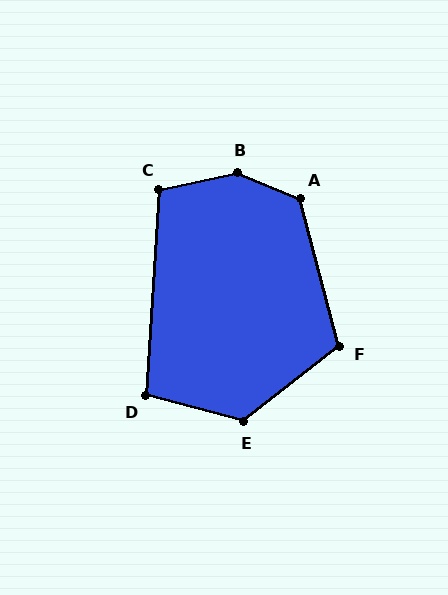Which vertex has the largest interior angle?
B, at approximately 146 degrees.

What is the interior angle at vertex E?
Approximately 127 degrees (obtuse).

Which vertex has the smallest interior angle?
D, at approximately 101 degrees.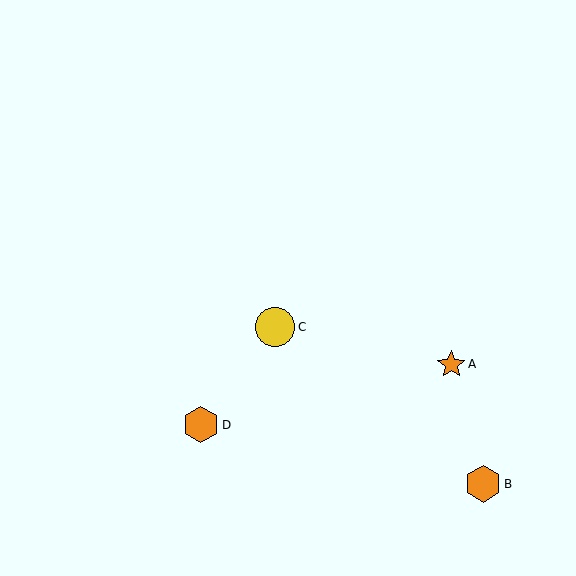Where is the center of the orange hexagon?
The center of the orange hexagon is at (483, 484).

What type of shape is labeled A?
Shape A is an orange star.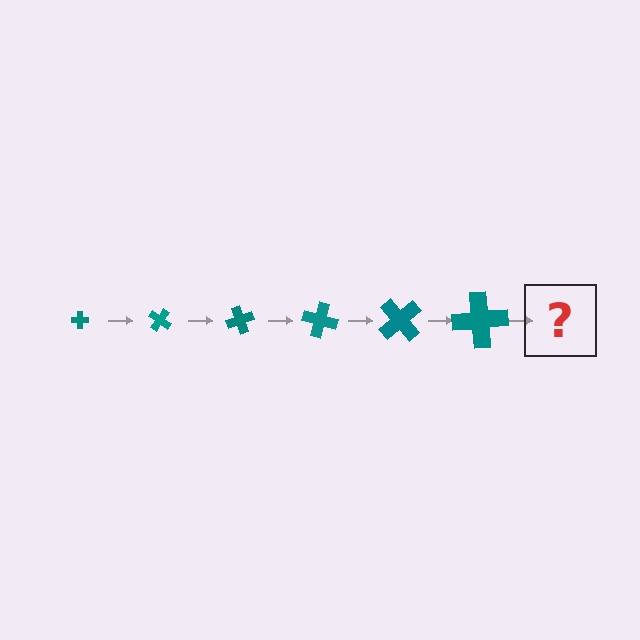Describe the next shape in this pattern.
It should be a cross, larger than the previous one and rotated 210 degrees from the start.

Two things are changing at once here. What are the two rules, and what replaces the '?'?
The two rules are that the cross grows larger each step and it rotates 35 degrees each step. The '?' should be a cross, larger than the previous one and rotated 210 degrees from the start.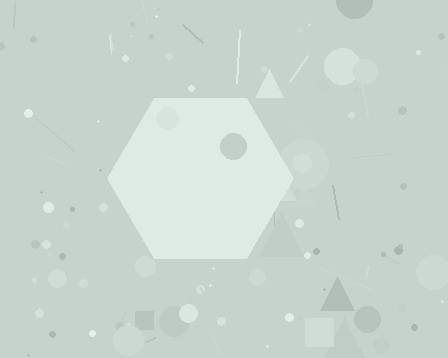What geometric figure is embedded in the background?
A hexagon is embedded in the background.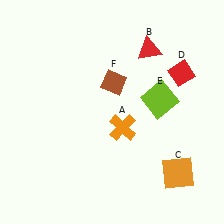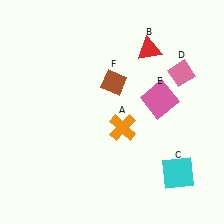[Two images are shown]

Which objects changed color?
C changed from orange to cyan. D changed from red to pink. E changed from lime to pink.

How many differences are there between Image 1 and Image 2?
There are 3 differences between the two images.